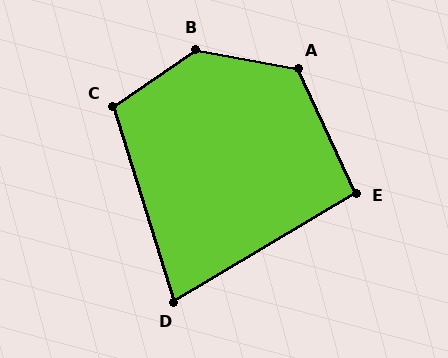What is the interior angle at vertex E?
Approximately 96 degrees (obtuse).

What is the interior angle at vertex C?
Approximately 107 degrees (obtuse).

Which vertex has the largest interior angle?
B, at approximately 135 degrees.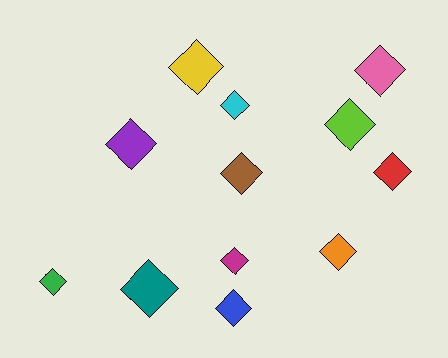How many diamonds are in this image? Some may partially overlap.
There are 12 diamonds.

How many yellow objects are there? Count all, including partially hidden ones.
There is 1 yellow object.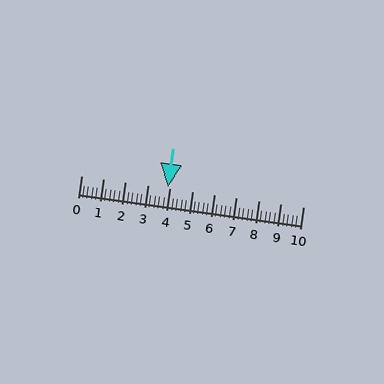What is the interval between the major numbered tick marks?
The major tick marks are spaced 1 units apart.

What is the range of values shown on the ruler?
The ruler shows values from 0 to 10.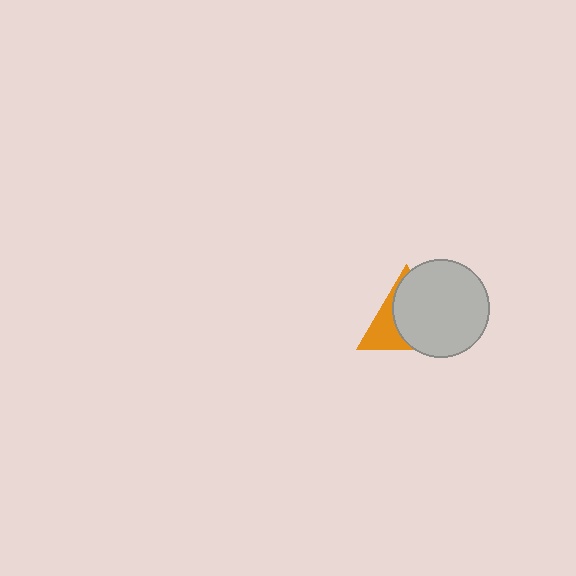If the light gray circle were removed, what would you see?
You would see the complete orange triangle.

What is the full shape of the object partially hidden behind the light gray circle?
The partially hidden object is an orange triangle.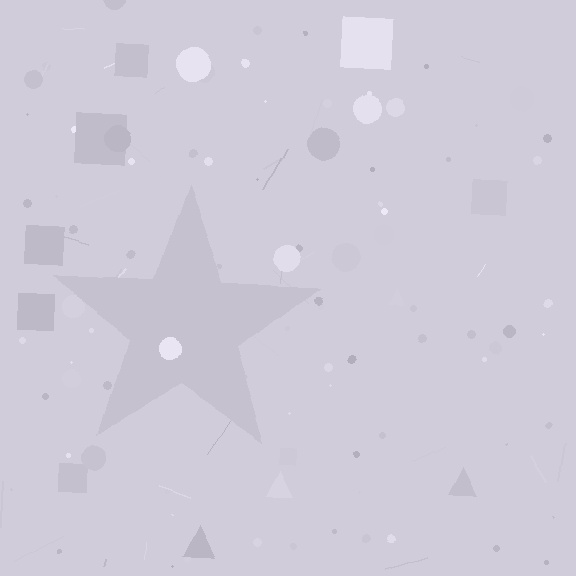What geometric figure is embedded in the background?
A star is embedded in the background.